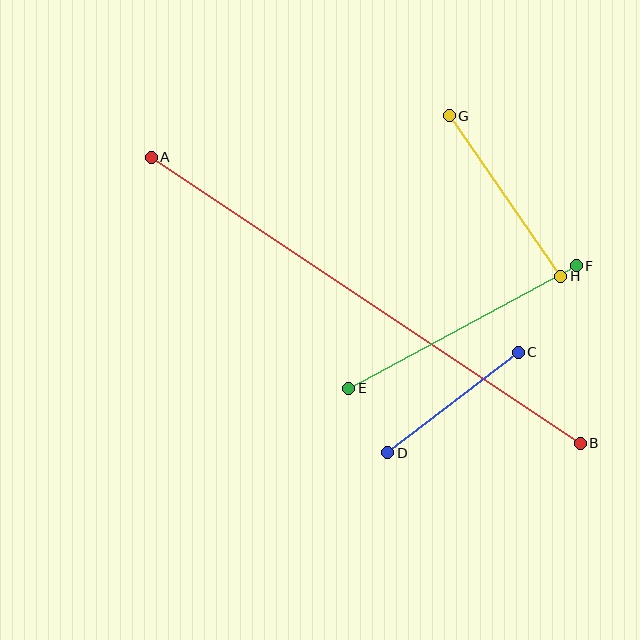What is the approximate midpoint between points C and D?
The midpoint is at approximately (453, 402) pixels.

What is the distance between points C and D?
The distance is approximately 165 pixels.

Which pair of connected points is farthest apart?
Points A and B are farthest apart.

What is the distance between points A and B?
The distance is approximately 515 pixels.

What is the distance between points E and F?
The distance is approximately 259 pixels.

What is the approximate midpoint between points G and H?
The midpoint is at approximately (505, 196) pixels.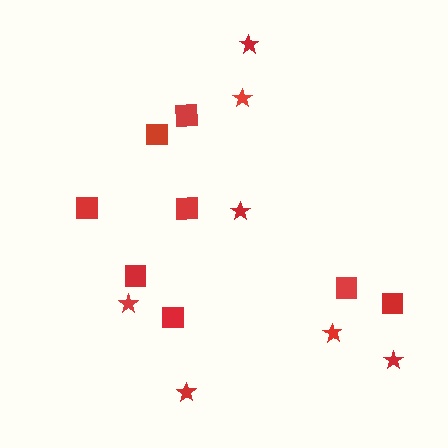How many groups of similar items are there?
There are 2 groups: one group of stars (7) and one group of squares (8).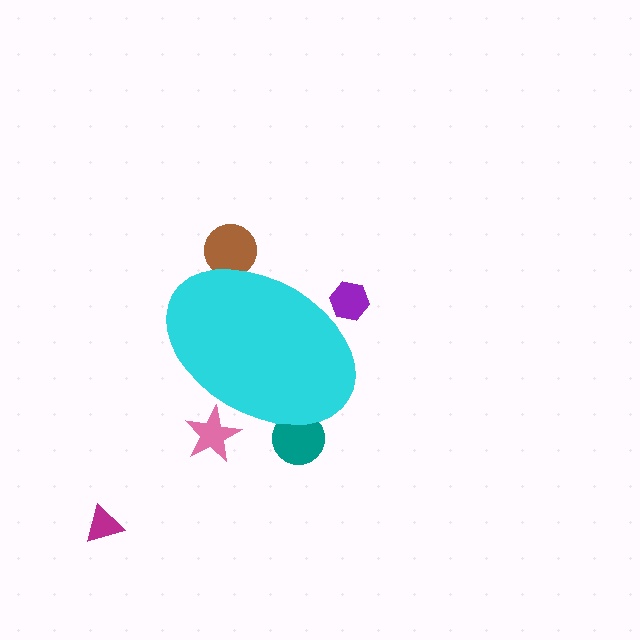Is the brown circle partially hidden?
Yes, the brown circle is partially hidden behind the cyan ellipse.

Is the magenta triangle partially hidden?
No, the magenta triangle is fully visible.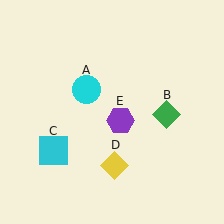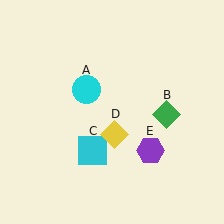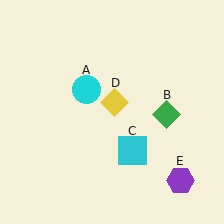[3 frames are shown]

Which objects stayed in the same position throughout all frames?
Cyan circle (object A) and green diamond (object B) remained stationary.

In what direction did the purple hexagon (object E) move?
The purple hexagon (object E) moved down and to the right.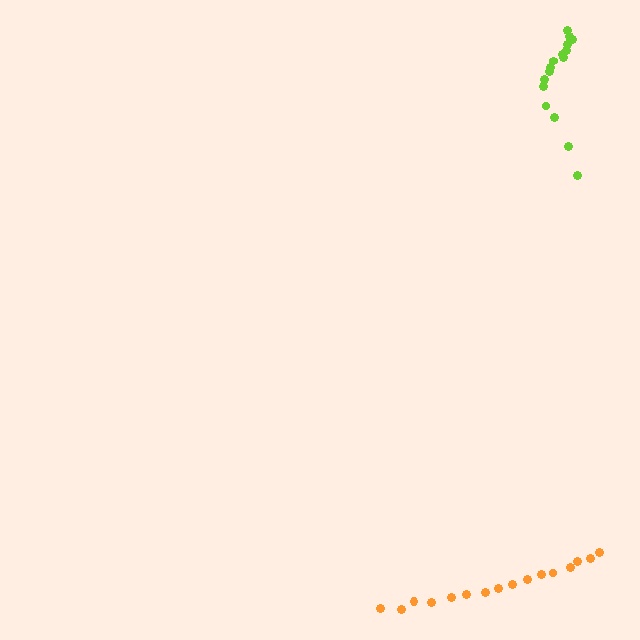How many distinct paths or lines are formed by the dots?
There are 2 distinct paths.